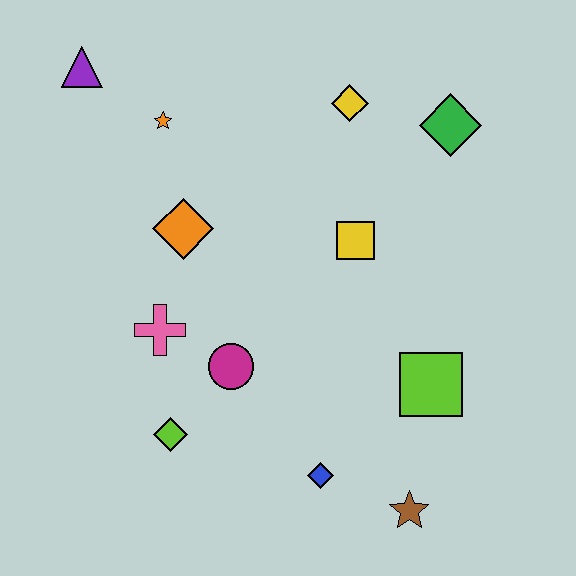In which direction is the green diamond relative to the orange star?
The green diamond is to the right of the orange star.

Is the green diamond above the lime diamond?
Yes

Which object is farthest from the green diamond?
The lime diamond is farthest from the green diamond.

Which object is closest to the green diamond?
The yellow diamond is closest to the green diamond.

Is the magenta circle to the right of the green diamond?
No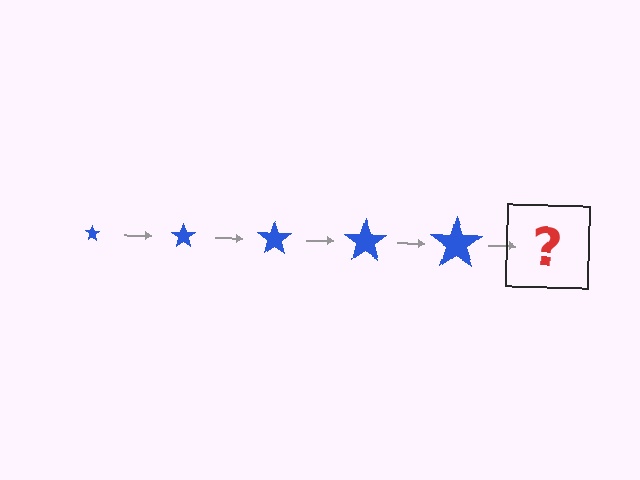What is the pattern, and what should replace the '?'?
The pattern is that the star gets progressively larger each step. The '?' should be a blue star, larger than the previous one.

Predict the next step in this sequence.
The next step is a blue star, larger than the previous one.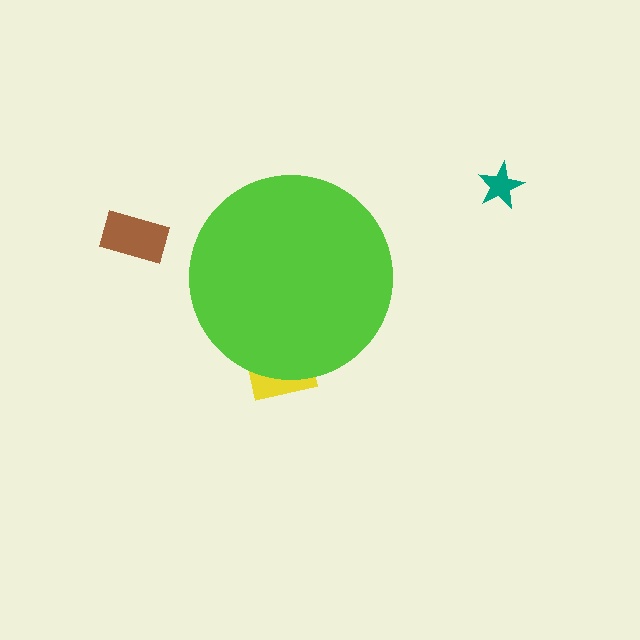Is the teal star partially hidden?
No, the teal star is fully visible.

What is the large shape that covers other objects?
A lime circle.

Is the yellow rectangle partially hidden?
Yes, the yellow rectangle is partially hidden behind the lime circle.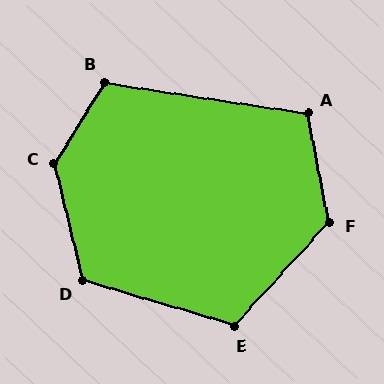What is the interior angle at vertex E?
Approximately 116 degrees (obtuse).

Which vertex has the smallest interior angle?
A, at approximately 109 degrees.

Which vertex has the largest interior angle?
C, at approximately 135 degrees.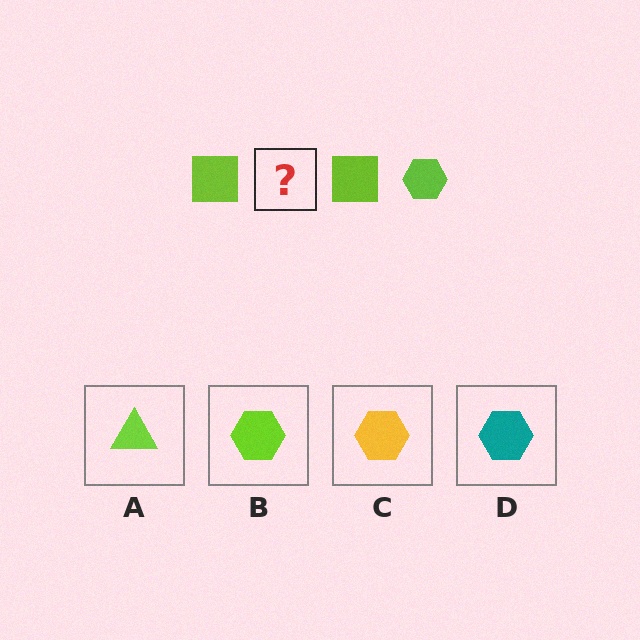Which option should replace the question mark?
Option B.